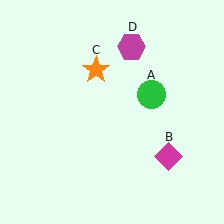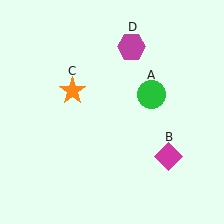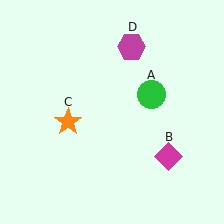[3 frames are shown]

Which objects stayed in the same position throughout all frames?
Green circle (object A) and magenta diamond (object B) and magenta hexagon (object D) remained stationary.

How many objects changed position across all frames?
1 object changed position: orange star (object C).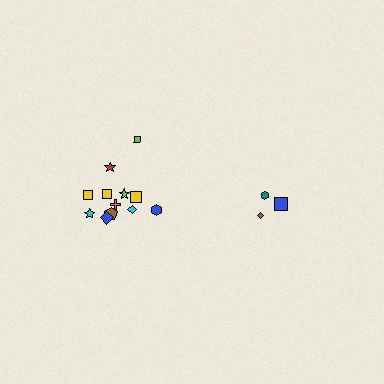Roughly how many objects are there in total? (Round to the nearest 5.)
Roughly 15 objects in total.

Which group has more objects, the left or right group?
The left group.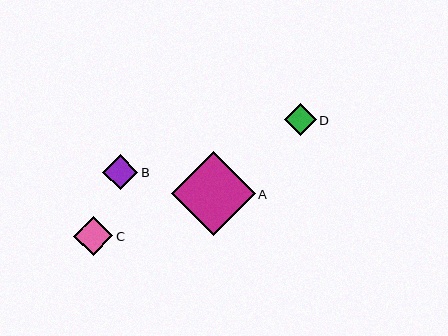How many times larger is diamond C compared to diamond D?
Diamond C is approximately 1.3 times the size of diamond D.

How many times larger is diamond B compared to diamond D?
Diamond B is approximately 1.1 times the size of diamond D.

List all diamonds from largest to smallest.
From largest to smallest: A, C, B, D.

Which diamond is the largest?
Diamond A is the largest with a size of approximately 84 pixels.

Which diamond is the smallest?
Diamond D is the smallest with a size of approximately 31 pixels.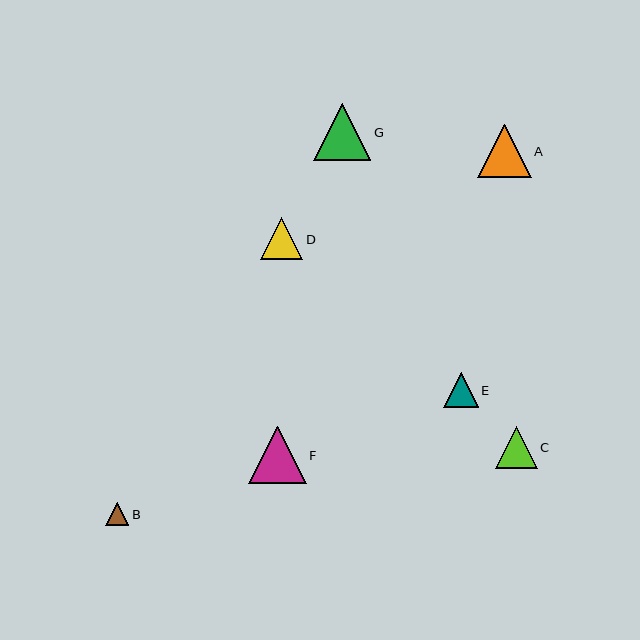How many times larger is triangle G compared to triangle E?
Triangle G is approximately 1.6 times the size of triangle E.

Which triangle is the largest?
Triangle F is the largest with a size of approximately 57 pixels.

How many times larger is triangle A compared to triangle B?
Triangle A is approximately 2.3 times the size of triangle B.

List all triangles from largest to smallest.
From largest to smallest: F, G, A, D, C, E, B.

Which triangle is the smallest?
Triangle B is the smallest with a size of approximately 24 pixels.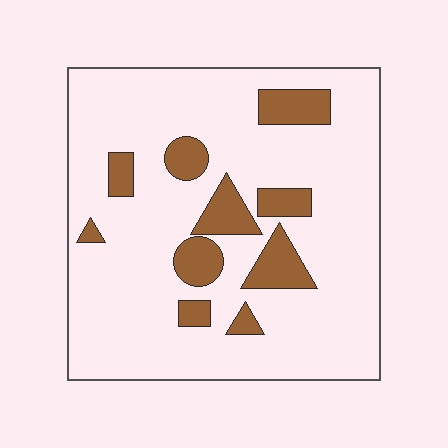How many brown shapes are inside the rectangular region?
10.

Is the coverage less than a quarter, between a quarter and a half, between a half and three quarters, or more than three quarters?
Less than a quarter.